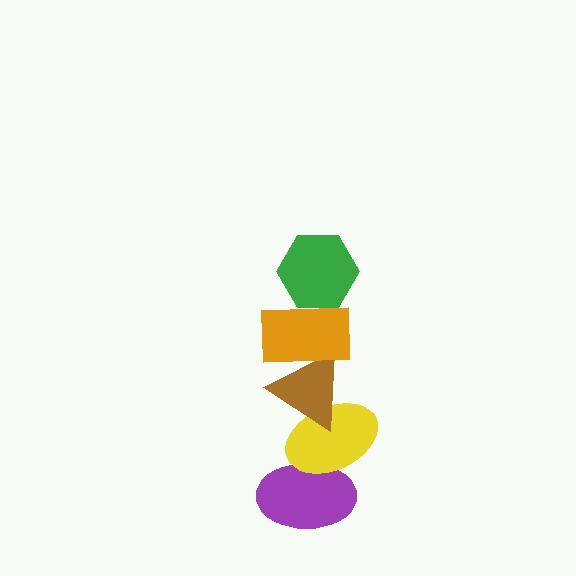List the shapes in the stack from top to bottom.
From top to bottom: the green hexagon, the orange rectangle, the brown triangle, the yellow ellipse, the purple ellipse.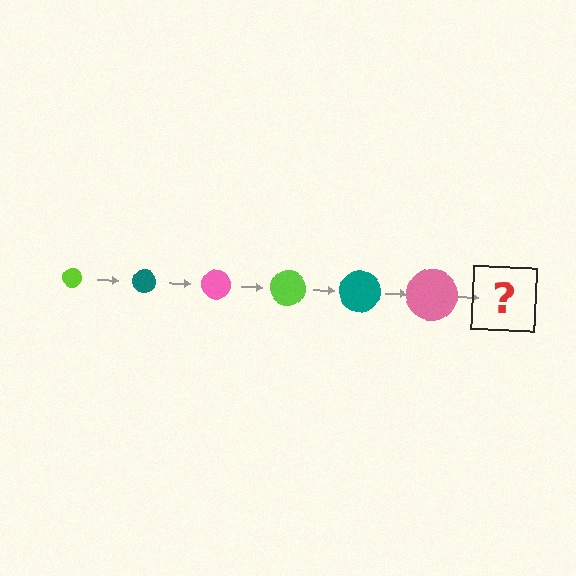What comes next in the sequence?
The next element should be a lime circle, larger than the previous one.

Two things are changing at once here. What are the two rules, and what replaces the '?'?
The two rules are that the circle grows larger each step and the color cycles through lime, teal, and pink. The '?' should be a lime circle, larger than the previous one.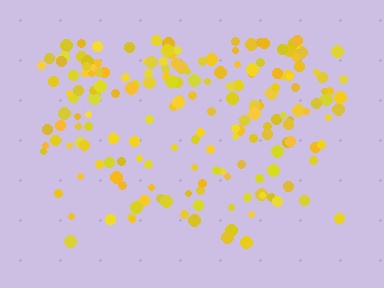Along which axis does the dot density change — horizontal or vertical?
Vertical.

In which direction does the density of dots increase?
From bottom to top, with the top side densest.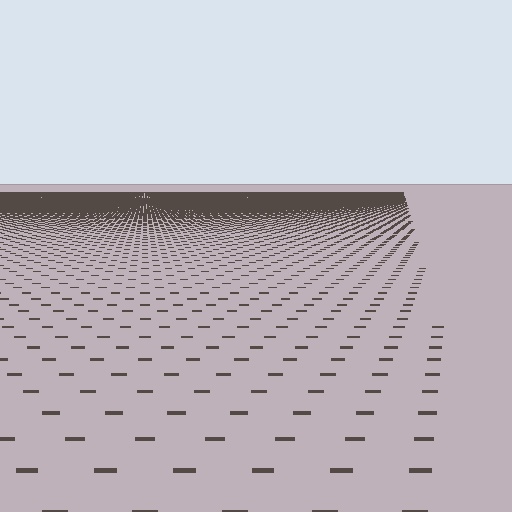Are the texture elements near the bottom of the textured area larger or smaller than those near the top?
Larger. Near the bottom, elements are closer to the viewer and appear at a bigger on-screen size.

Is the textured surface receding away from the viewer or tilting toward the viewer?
The surface is receding away from the viewer. Texture elements get smaller and denser toward the top.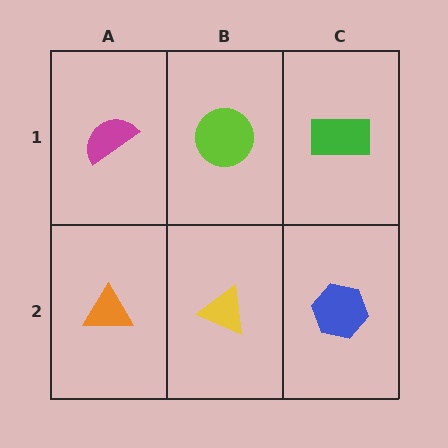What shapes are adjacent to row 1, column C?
A blue hexagon (row 2, column C), a lime circle (row 1, column B).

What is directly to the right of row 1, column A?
A lime circle.